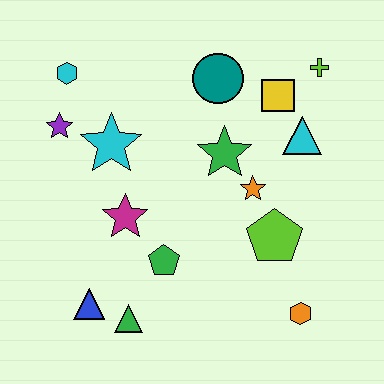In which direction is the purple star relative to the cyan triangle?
The purple star is to the left of the cyan triangle.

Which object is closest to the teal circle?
The yellow square is closest to the teal circle.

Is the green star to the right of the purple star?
Yes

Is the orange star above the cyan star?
No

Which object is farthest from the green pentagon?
The lime cross is farthest from the green pentagon.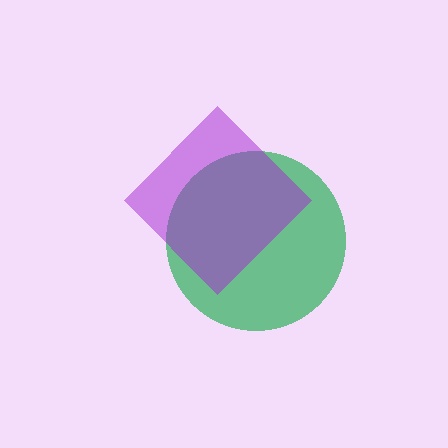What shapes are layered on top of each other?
The layered shapes are: a green circle, a purple diamond.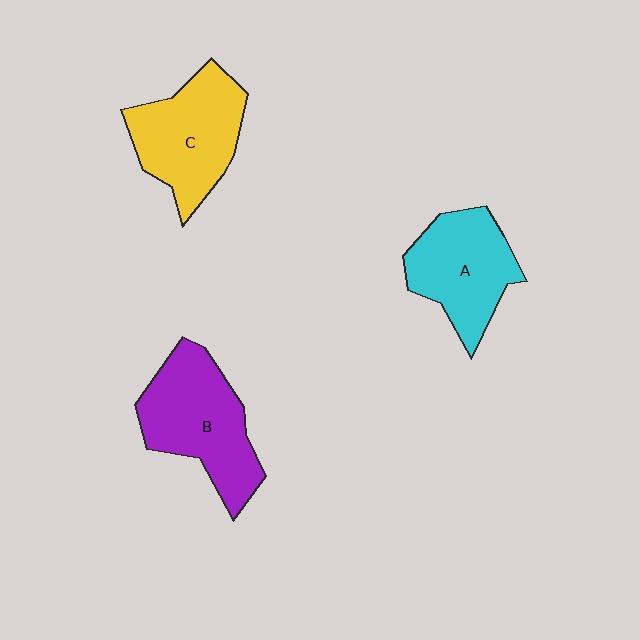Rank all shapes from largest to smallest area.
From largest to smallest: B (purple), C (yellow), A (cyan).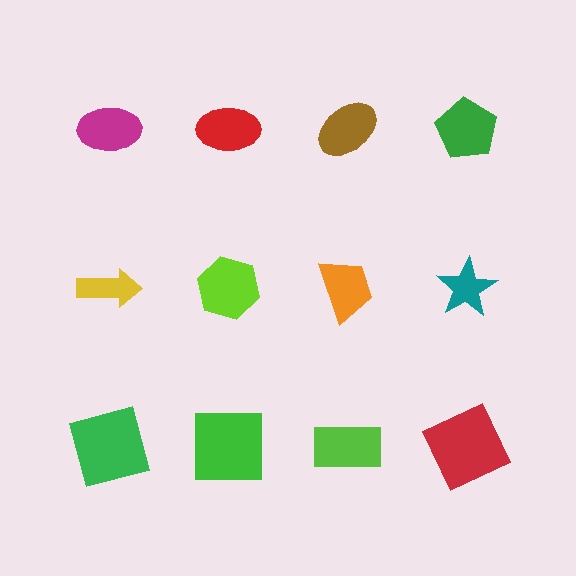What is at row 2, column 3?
An orange trapezoid.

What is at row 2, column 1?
A yellow arrow.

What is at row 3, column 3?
A lime rectangle.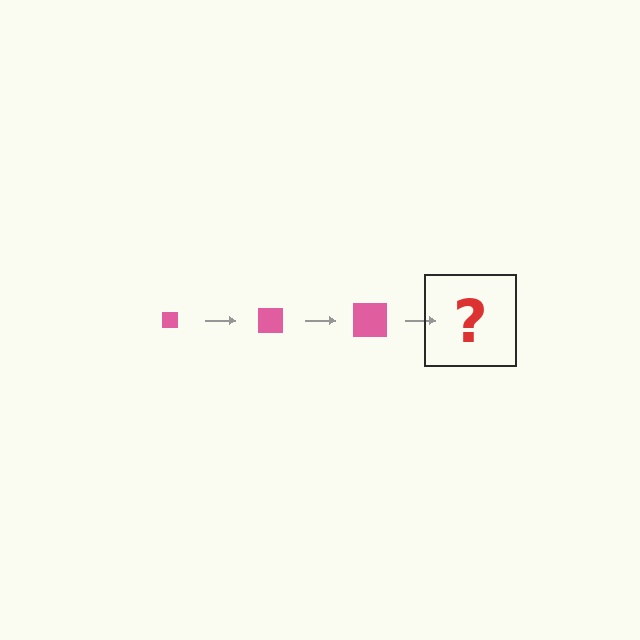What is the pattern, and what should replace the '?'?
The pattern is that the square gets progressively larger each step. The '?' should be a pink square, larger than the previous one.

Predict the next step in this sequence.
The next step is a pink square, larger than the previous one.